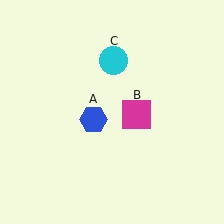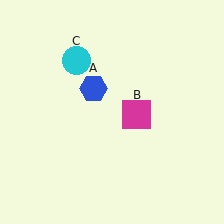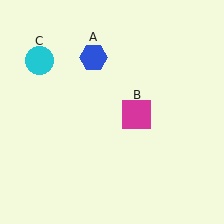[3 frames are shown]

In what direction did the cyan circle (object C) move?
The cyan circle (object C) moved left.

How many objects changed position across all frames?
2 objects changed position: blue hexagon (object A), cyan circle (object C).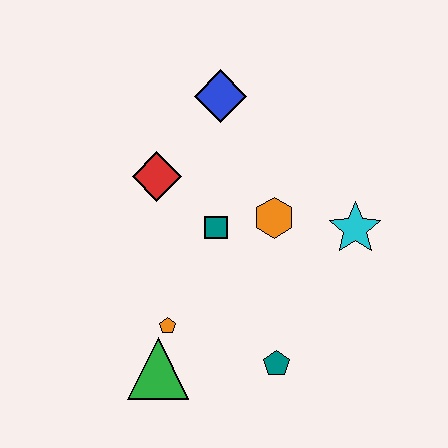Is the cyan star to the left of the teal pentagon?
No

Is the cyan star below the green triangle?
No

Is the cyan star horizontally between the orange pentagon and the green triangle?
No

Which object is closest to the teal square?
The orange hexagon is closest to the teal square.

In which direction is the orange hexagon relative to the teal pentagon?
The orange hexagon is above the teal pentagon.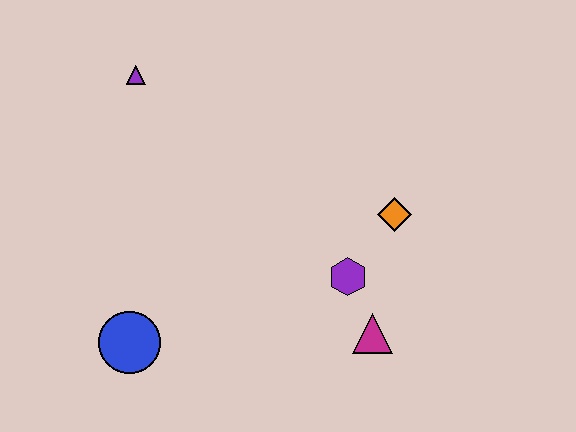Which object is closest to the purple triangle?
The blue circle is closest to the purple triangle.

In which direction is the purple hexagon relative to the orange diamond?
The purple hexagon is below the orange diamond.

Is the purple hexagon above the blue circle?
Yes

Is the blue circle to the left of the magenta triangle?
Yes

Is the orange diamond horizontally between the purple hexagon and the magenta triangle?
No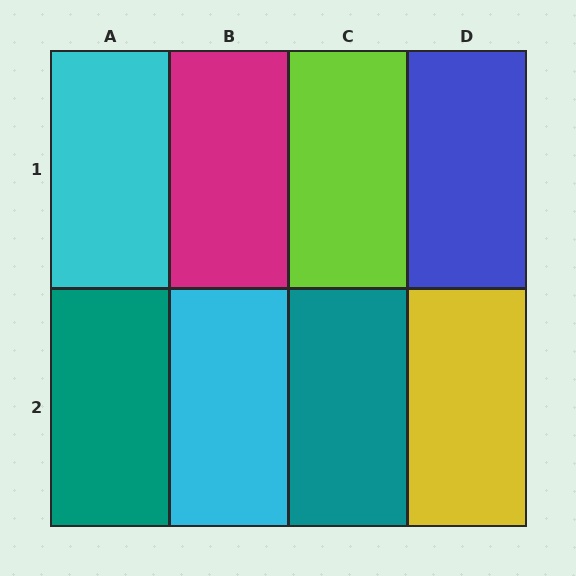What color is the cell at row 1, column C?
Lime.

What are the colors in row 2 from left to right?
Teal, cyan, teal, yellow.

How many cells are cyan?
2 cells are cyan.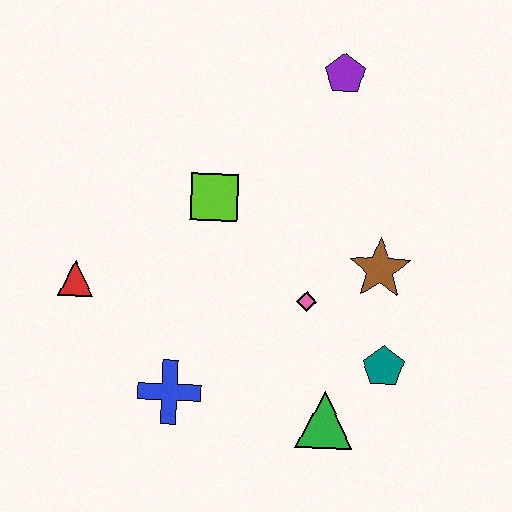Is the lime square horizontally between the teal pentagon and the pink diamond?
No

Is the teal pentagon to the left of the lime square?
No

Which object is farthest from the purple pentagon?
The blue cross is farthest from the purple pentagon.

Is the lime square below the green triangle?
No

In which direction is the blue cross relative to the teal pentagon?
The blue cross is to the left of the teal pentagon.